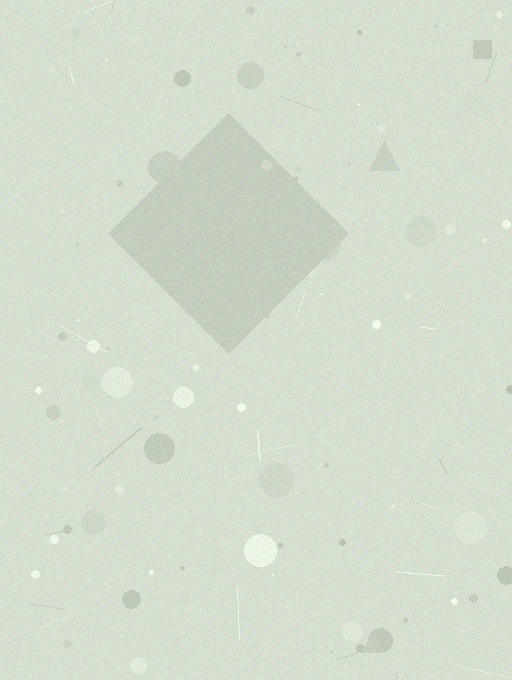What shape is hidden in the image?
A diamond is hidden in the image.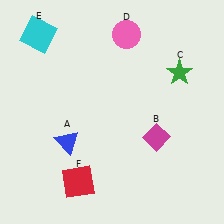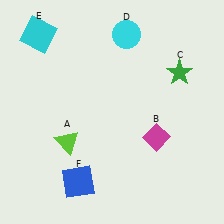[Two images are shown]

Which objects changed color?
A changed from blue to lime. D changed from pink to cyan. F changed from red to blue.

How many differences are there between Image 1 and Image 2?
There are 3 differences between the two images.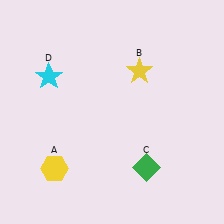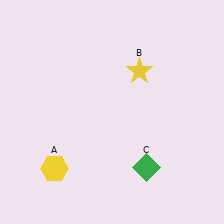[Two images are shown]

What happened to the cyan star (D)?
The cyan star (D) was removed in Image 2. It was in the top-left area of Image 1.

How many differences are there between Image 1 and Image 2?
There is 1 difference between the two images.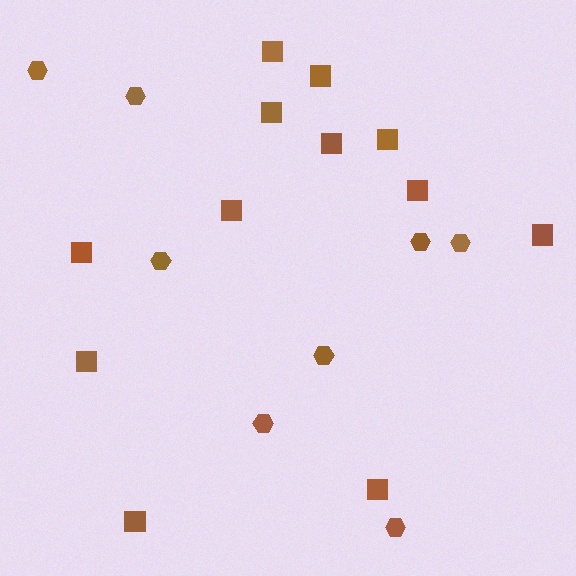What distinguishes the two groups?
There are 2 groups: one group of squares (12) and one group of hexagons (8).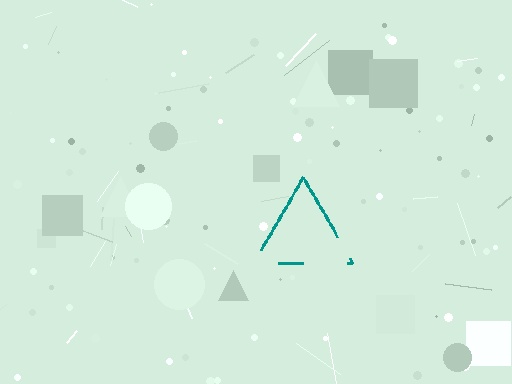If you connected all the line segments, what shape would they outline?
They would outline a triangle.